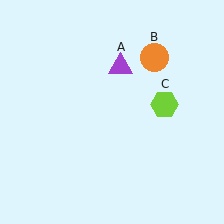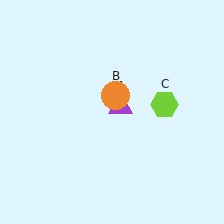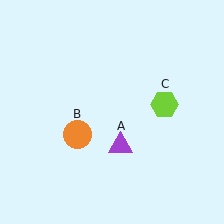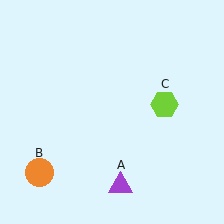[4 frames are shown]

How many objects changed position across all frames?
2 objects changed position: purple triangle (object A), orange circle (object B).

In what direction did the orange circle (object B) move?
The orange circle (object B) moved down and to the left.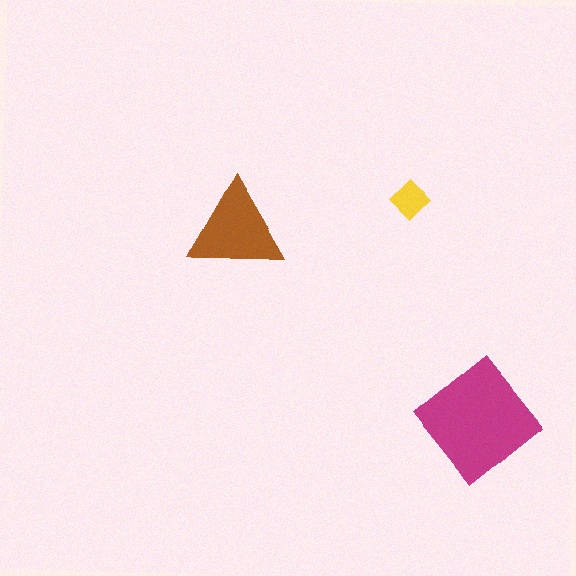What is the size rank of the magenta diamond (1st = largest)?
1st.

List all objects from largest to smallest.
The magenta diamond, the brown triangle, the yellow diamond.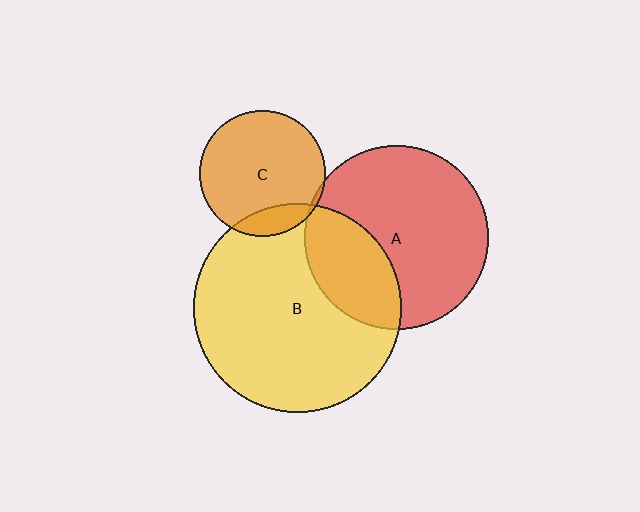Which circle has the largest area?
Circle B (yellow).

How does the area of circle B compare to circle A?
Approximately 1.3 times.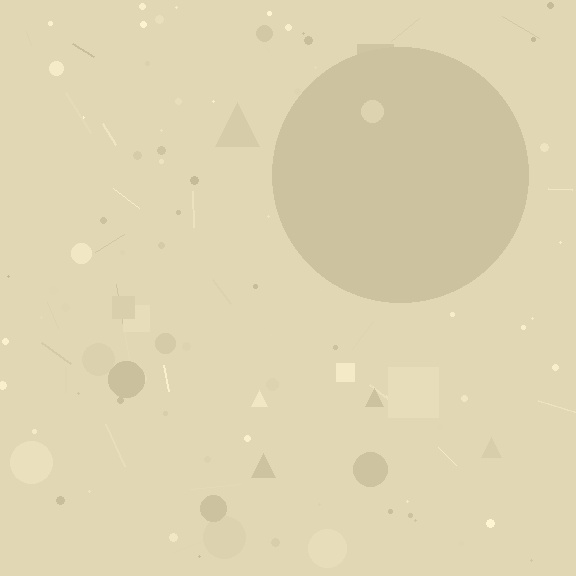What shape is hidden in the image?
A circle is hidden in the image.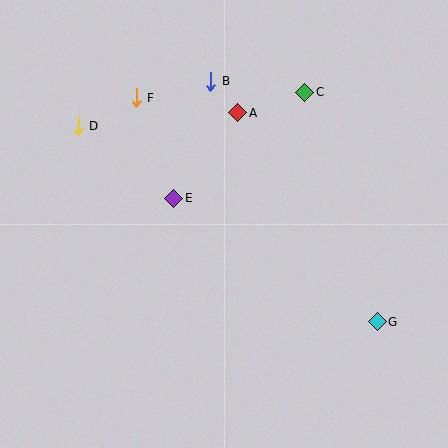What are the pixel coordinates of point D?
Point D is at (78, 126).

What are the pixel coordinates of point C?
Point C is at (305, 92).